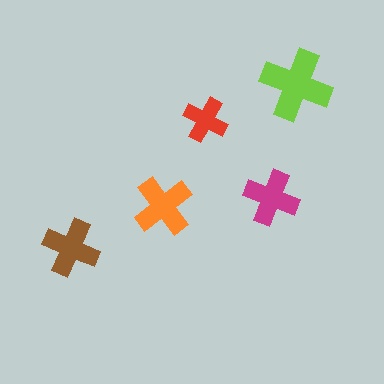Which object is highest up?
The lime cross is topmost.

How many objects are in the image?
There are 5 objects in the image.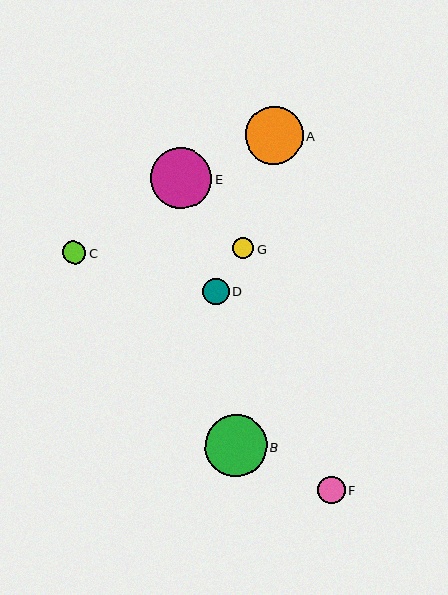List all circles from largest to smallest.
From largest to smallest: B, E, A, F, D, C, G.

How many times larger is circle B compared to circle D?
Circle B is approximately 2.4 times the size of circle D.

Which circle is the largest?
Circle B is the largest with a size of approximately 62 pixels.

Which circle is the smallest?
Circle G is the smallest with a size of approximately 21 pixels.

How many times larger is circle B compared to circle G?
Circle B is approximately 3.0 times the size of circle G.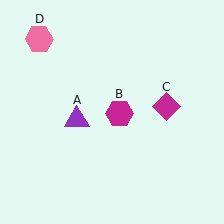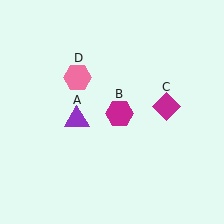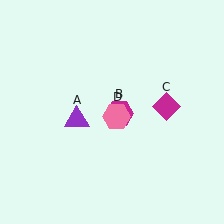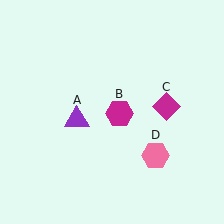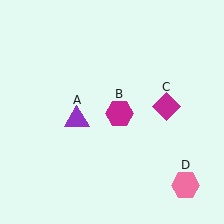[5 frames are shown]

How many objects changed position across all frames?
1 object changed position: pink hexagon (object D).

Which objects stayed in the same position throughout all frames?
Purple triangle (object A) and magenta hexagon (object B) and magenta diamond (object C) remained stationary.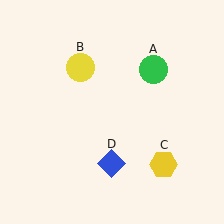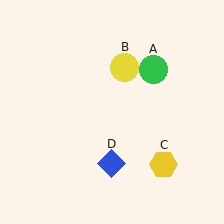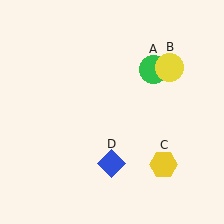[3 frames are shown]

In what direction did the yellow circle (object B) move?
The yellow circle (object B) moved right.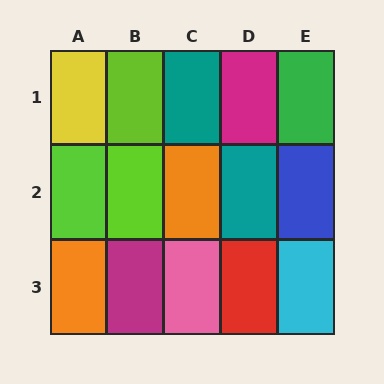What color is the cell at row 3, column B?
Magenta.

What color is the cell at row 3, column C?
Pink.